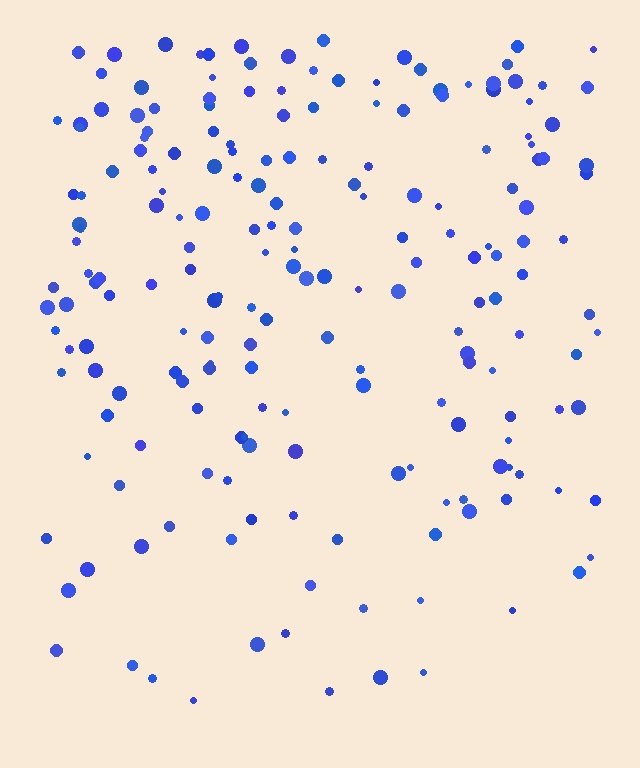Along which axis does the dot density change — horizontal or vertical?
Vertical.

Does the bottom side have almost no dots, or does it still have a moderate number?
Still a moderate number, just noticeably fewer than the top.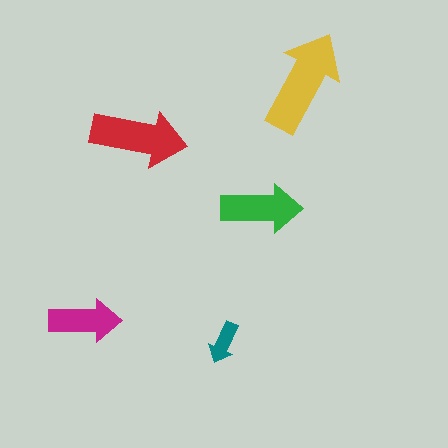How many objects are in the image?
There are 5 objects in the image.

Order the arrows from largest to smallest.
the yellow one, the red one, the green one, the magenta one, the teal one.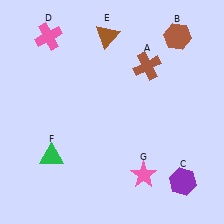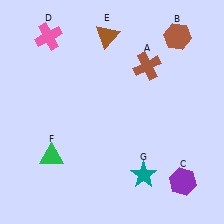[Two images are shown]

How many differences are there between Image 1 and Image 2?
There is 1 difference between the two images.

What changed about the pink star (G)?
In Image 1, G is pink. In Image 2, it changed to teal.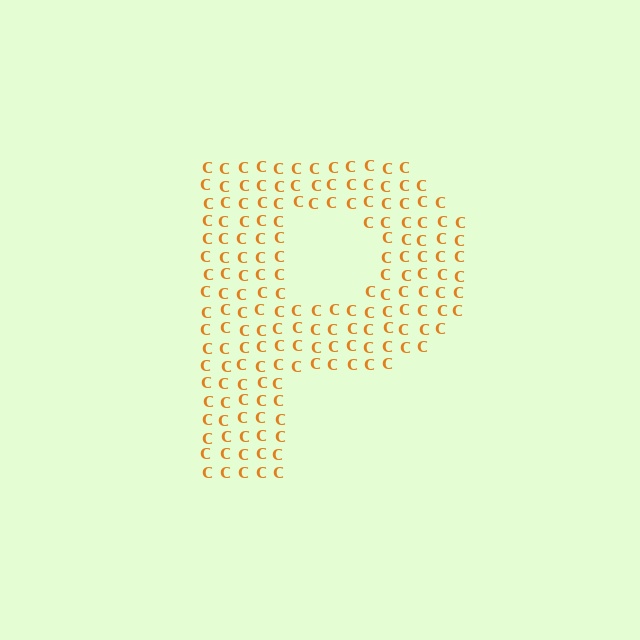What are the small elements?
The small elements are letter C's.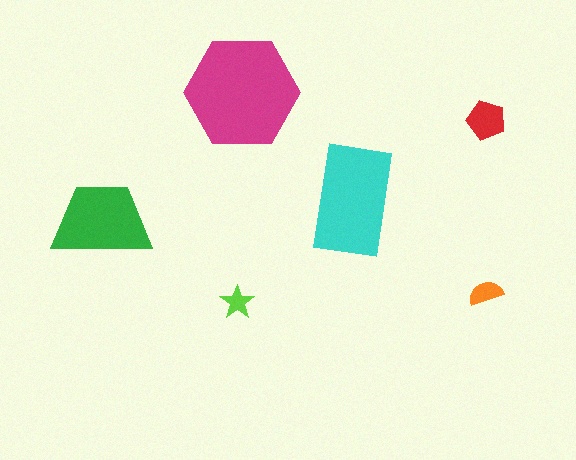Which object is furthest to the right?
The red pentagon is rightmost.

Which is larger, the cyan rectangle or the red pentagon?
The cyan rectangle.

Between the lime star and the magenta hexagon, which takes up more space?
The magenta hexagon.